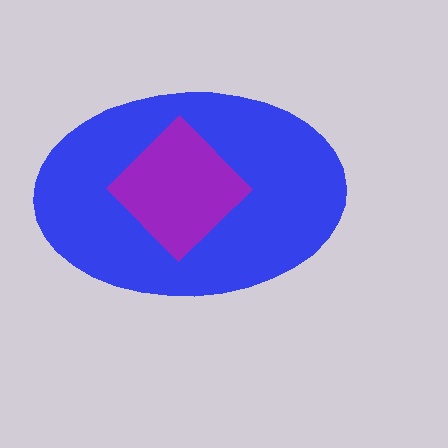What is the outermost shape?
The blue ellipse.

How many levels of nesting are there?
2.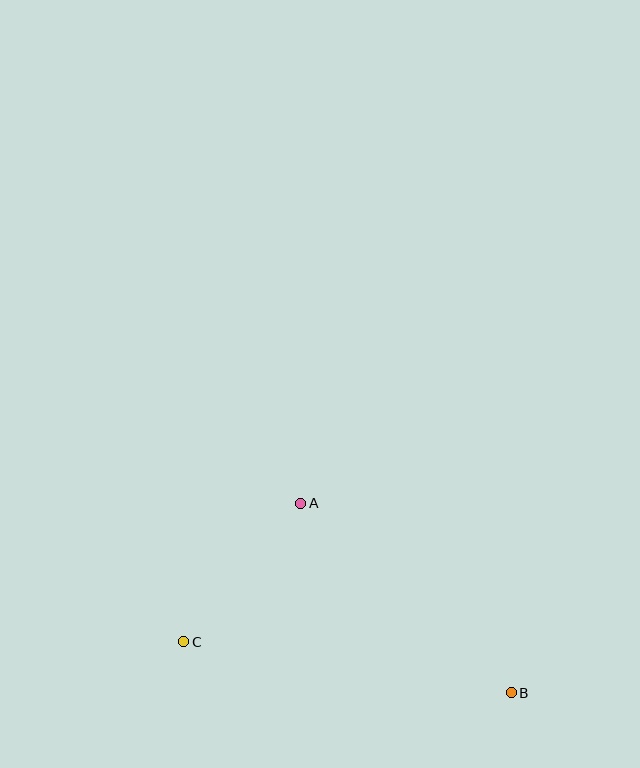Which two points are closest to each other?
Points A and C are closest to each other.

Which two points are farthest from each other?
Points B and C are farthest from each other.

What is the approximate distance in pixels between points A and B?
The distance between A and B is approximately 283 pixels.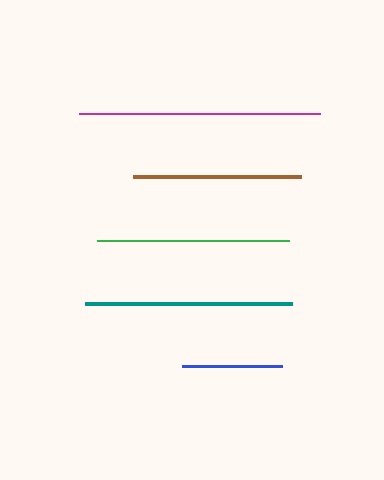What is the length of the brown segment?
The brown segment is approximately 167 pixels long.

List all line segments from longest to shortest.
From longest to shortest: magenta, teal, green, brown, blue.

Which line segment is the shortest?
The blue line is the shortest at approximately 100 pixels.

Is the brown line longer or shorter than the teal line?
The teal line is longer than the brown line.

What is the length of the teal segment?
The teal segment is approximately 208 pixels long.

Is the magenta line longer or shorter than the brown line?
The magenta line is longer than the brown line.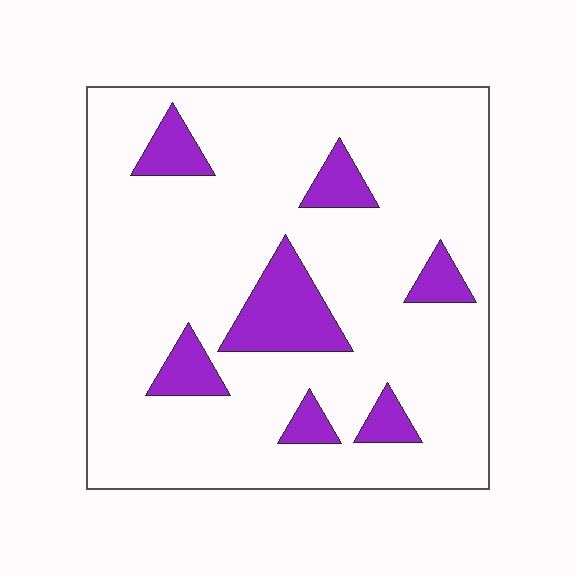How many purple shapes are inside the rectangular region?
7.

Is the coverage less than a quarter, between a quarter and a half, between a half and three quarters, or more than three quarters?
Less than a quarter.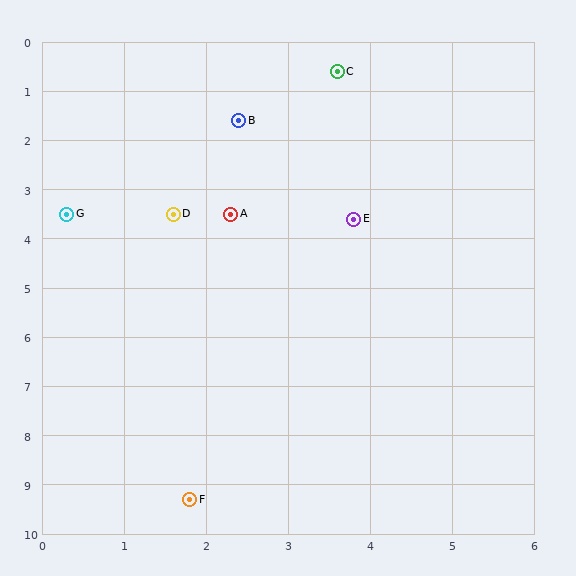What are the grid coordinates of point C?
Point C is at approximately (3.6, 0.6).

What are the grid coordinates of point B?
Point B is at approximately (2.4, 1.6).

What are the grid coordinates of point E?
Point E is at approximately (3.8, 3.6).